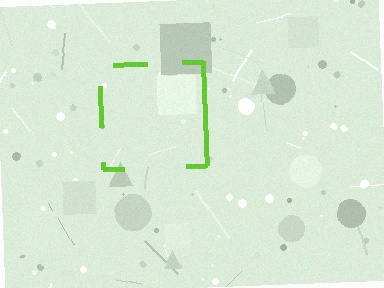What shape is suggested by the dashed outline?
The dashed outline suggests a square.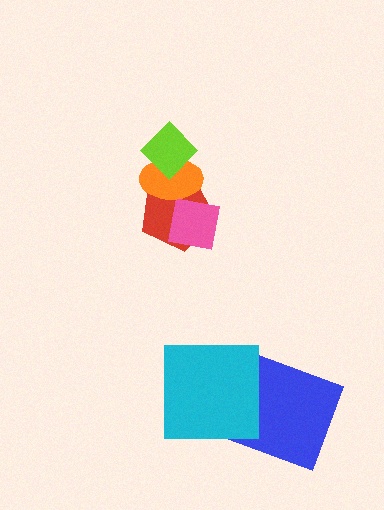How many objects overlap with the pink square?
2 objects overlap with the pink square.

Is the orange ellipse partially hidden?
Yes, it is partially covered by another shape.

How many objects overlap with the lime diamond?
1 object overlaps with the lime diamond.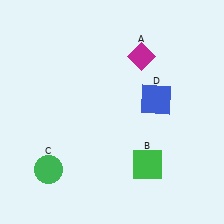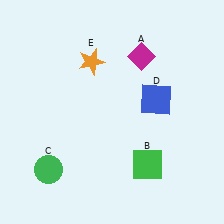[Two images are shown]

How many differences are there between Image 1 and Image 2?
There is 1 difference between the two images.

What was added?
An orange star (E) was added in Image 2.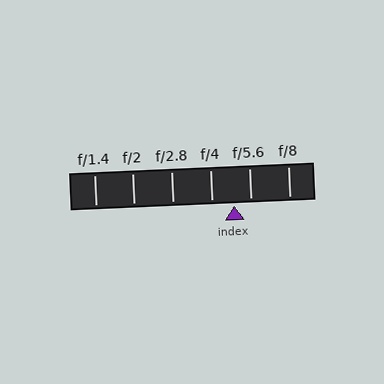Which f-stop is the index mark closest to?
The index mark is closest to f/5.6.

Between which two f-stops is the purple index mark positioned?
The index mark is between f/4 and f/5.6.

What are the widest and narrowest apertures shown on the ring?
The widest aperture shown is f/1.4 and the narrowest is f/8.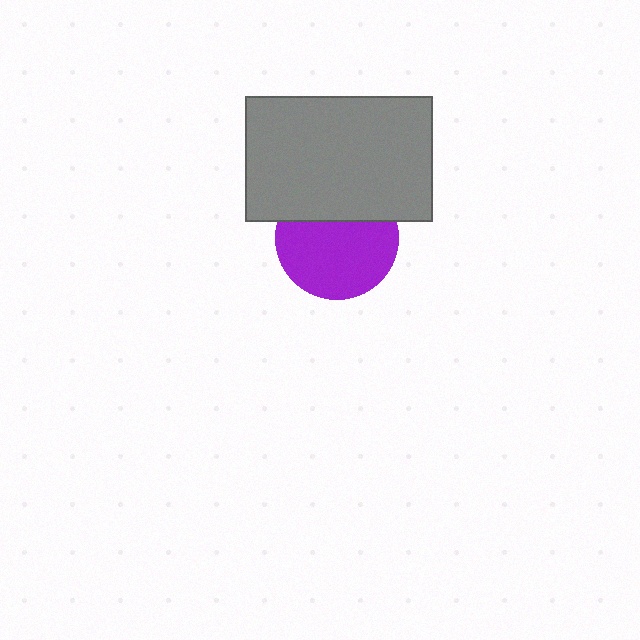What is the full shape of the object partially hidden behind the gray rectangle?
The partially hidden object is a purple circle.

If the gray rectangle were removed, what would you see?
You would see the complete purple circle.